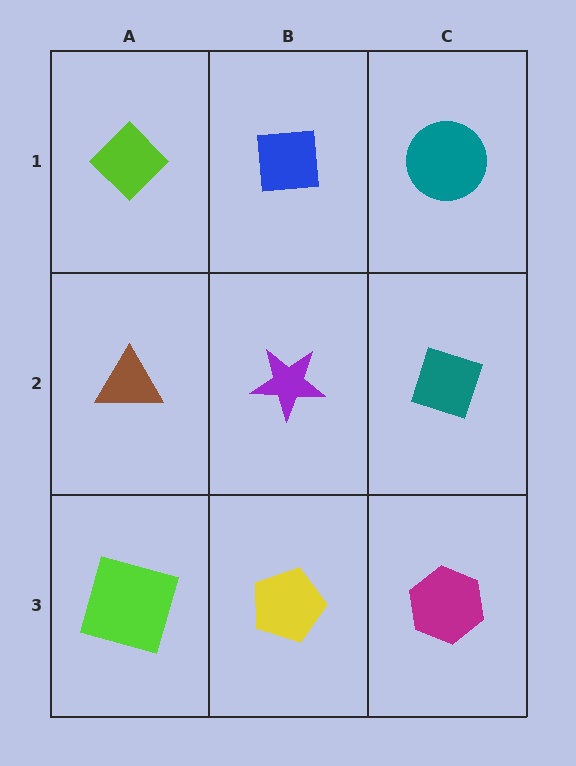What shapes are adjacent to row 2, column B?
A blue square (row 1, column B), a yellow pentagon (row 3, column B), a brown triangle (row 2, column A), a teal diamond (row 2, column C).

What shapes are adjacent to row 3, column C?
A teal diamond (row 2, column C), a yellow pentagon (row 3, column B).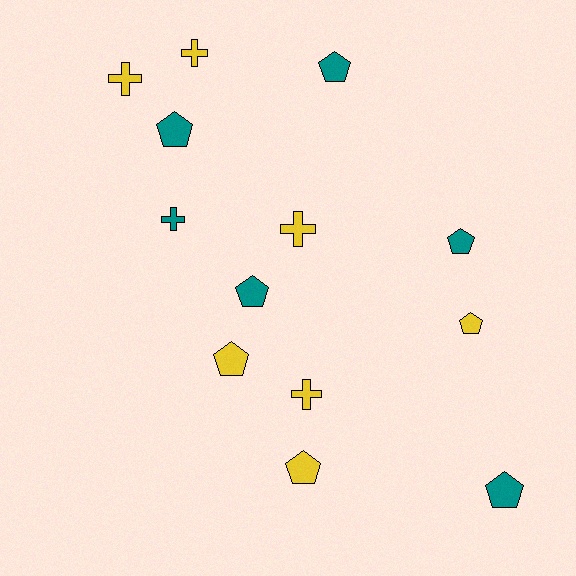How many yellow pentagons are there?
There are 3 yellow pentagons.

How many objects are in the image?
There are 13 objects.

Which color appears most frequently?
Yellow, with 7 objects.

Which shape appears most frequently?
Pentagon, with 8 objects.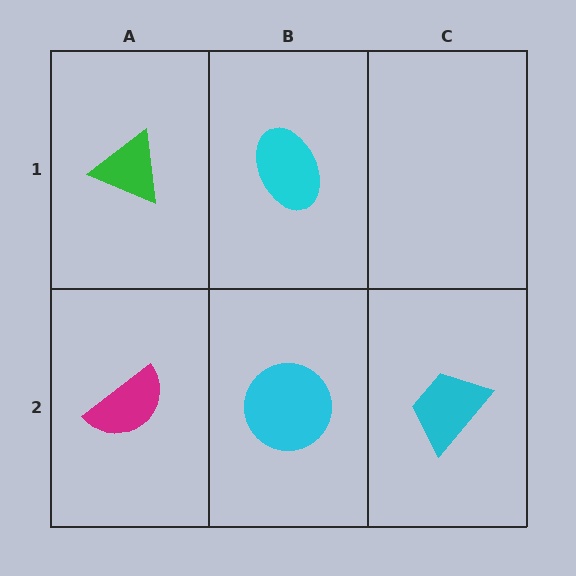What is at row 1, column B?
A cyan ellipse.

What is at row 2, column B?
A cyan circle.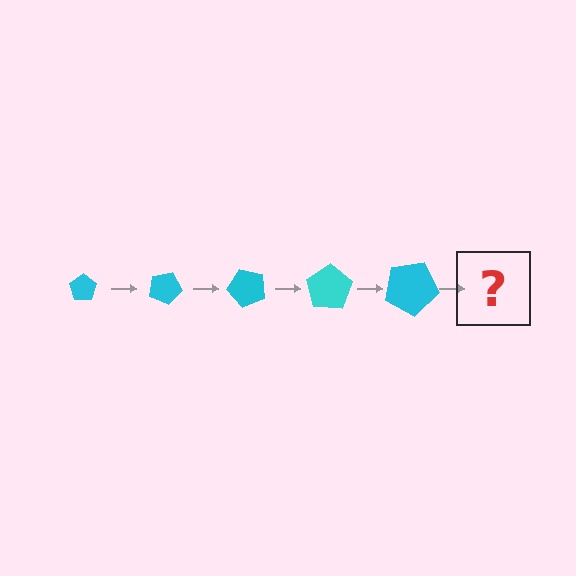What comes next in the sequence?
The next element should be a pentagon, larger than the previous one and rotated 125 degrees from the start.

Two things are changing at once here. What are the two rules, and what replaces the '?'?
The two rules are that the pentagon grows larger each step and it rotates 25 degrees each step. The '?' should be a pentagon, larger than the previous one and rotated 125 degrees from the start.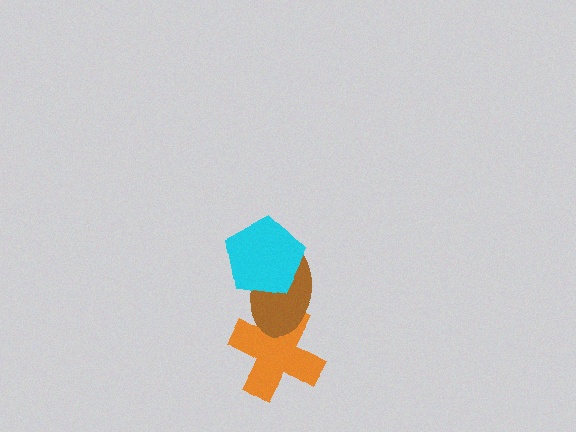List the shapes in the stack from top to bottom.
From top to bottom: the cyan pentagon, the brown ellipse, the orange cross.